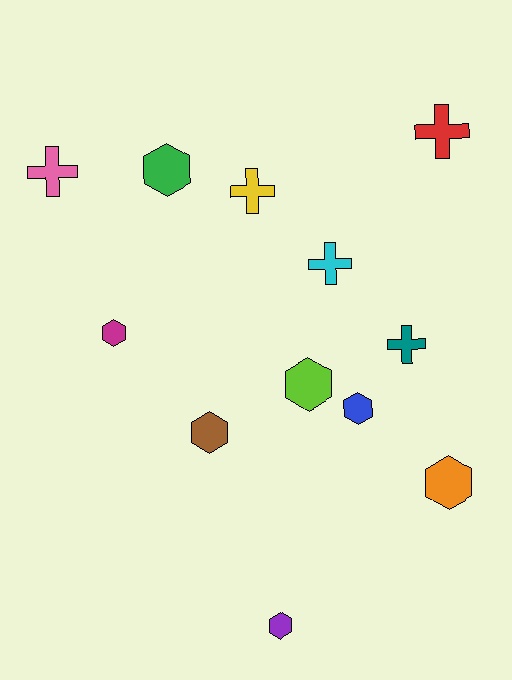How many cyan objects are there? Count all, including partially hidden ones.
There is 1 cyan object.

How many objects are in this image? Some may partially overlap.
There are 12 objects.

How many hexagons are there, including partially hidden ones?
There are 7 hexagons.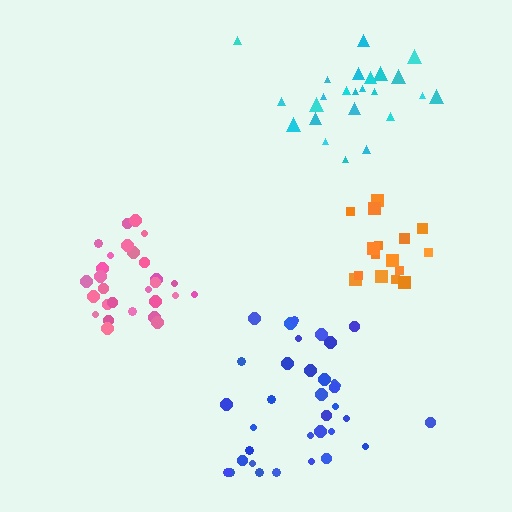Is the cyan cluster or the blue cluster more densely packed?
Cyan.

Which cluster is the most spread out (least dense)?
Blue.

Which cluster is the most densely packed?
Pink.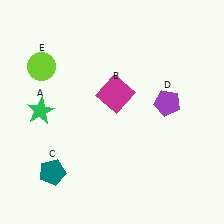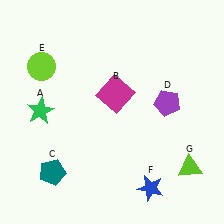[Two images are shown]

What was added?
A blue star (F), a lime triangle (G) were added in Image 2.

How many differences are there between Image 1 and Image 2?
There are 2 differences between the two images.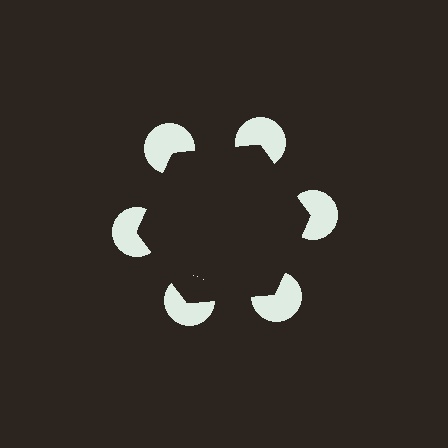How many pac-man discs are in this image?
There are 6 — one at each vertex of the illusory hexagon.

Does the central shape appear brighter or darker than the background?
It typically appears slightly darker than the background, even though no actual brightness change is drawn.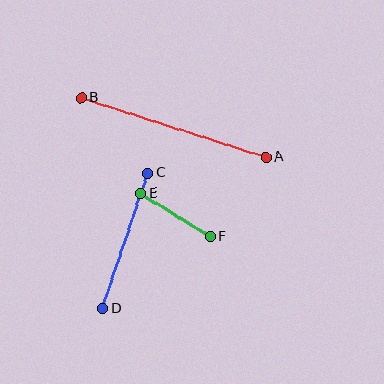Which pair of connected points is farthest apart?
Points A and B are farthest apart.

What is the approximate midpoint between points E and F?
The midpoint is at approximately (175, 215) pixels.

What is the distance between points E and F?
The distance is approximately 82 pixels.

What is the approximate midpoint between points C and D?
The midpoint is at approximately (125, 241) pixels.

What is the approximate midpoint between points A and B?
The midpoint is at approximately (174, 128) pixels.